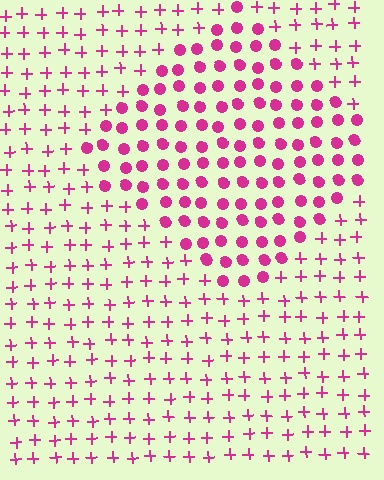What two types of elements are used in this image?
The image uses circles inside the diamond region and plus signs outside it.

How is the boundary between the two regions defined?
The boundary is defined by a change in element shape: circles inside vs. plus signs outside. All elements share the same color and spacing.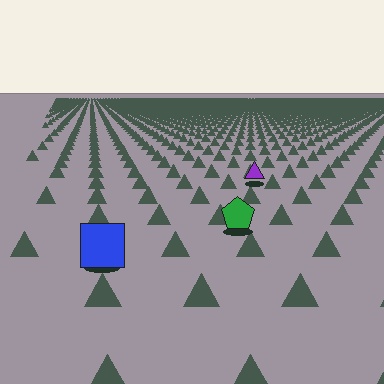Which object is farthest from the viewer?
The purple triangle is farthest from the viewer. It appears smaller and the ground texture around it is denser.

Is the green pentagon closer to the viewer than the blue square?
No. The blue square is closer — you can tell from the texture gradient: the ground texture is coarser near it.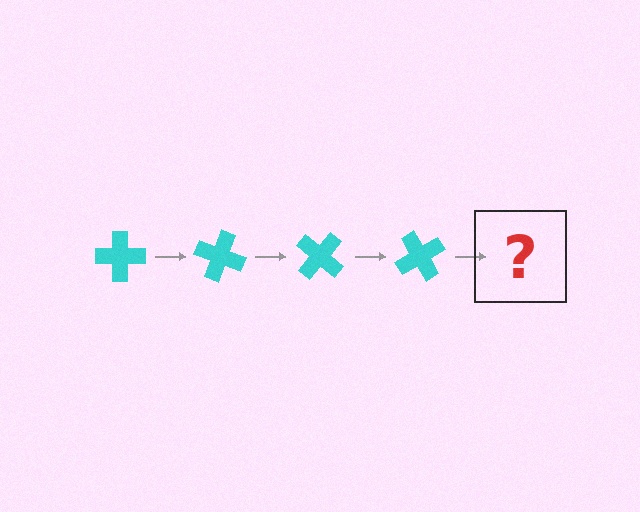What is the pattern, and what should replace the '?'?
The pattern is that the cross rotates 20 degrees each step. The '?' should be a cyan cross rotated 80 degrees.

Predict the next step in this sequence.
The next step is a cyan cross rotated 80 degrees.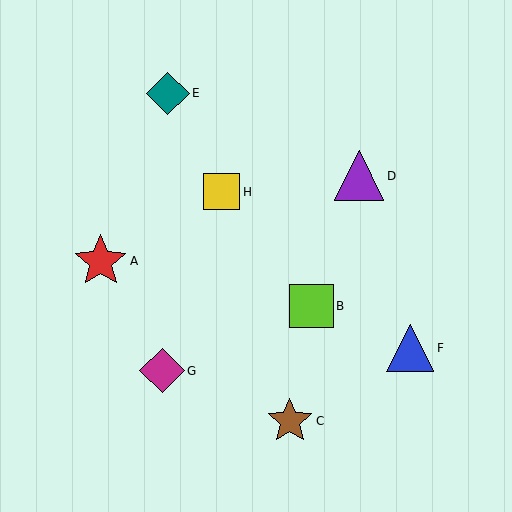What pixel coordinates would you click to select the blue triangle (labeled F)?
Click at (410, 348) to select the blue triangle F.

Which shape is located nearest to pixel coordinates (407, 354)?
The blue triangle (labeled F) at (410, 348) is nearest to that location.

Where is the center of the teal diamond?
The center of the teal diamond is at (168, 93).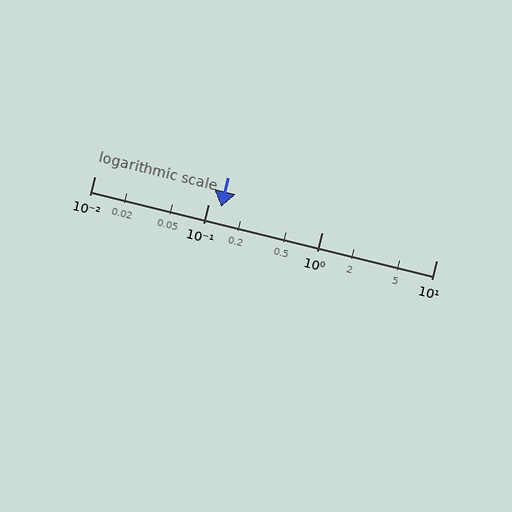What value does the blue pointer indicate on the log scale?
The pointer indicates approximately 0.13.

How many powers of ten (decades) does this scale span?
The scale spans 3 decades, from 0.01 to 10.